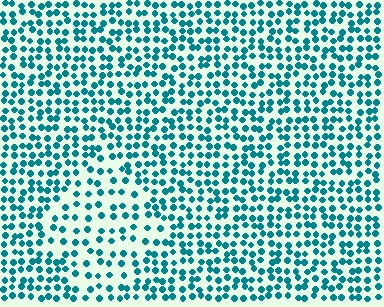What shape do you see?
I see a diamond.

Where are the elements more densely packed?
The elements are more densely packed outside the diamond boundary.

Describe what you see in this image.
The image contains small teal elements arranged at two different densities. A diamond-shaped region is visible where the elements are less densely packed than the surrounding area.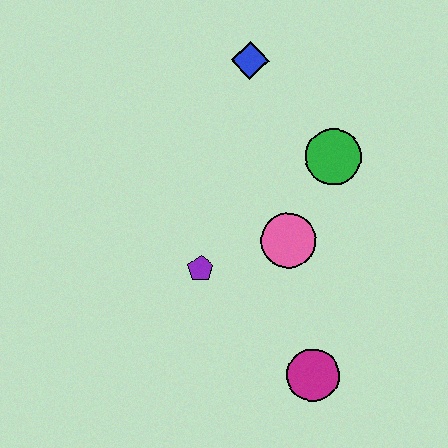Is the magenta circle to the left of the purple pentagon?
No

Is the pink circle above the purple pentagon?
Yes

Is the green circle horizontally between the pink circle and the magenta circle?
No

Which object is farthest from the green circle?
The magenta circle is farthest from the green circle.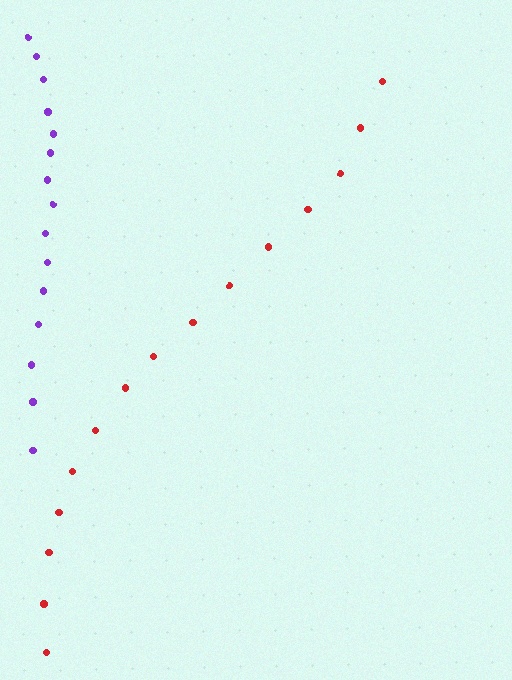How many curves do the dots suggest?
There are 2 distinct paths.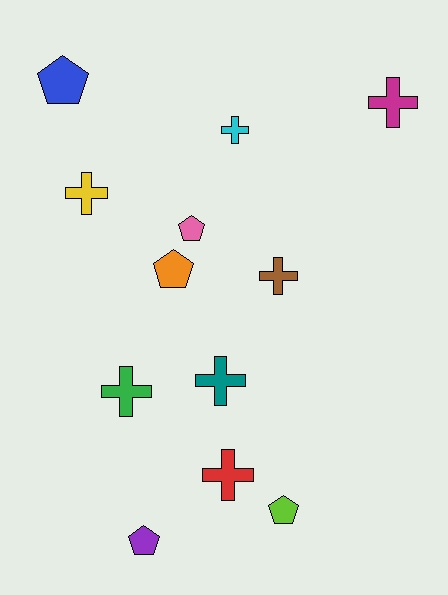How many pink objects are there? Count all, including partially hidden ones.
There is 1 pink object.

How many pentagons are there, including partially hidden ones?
There are 5 pentagons.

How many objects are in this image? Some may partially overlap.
There are 12 objects.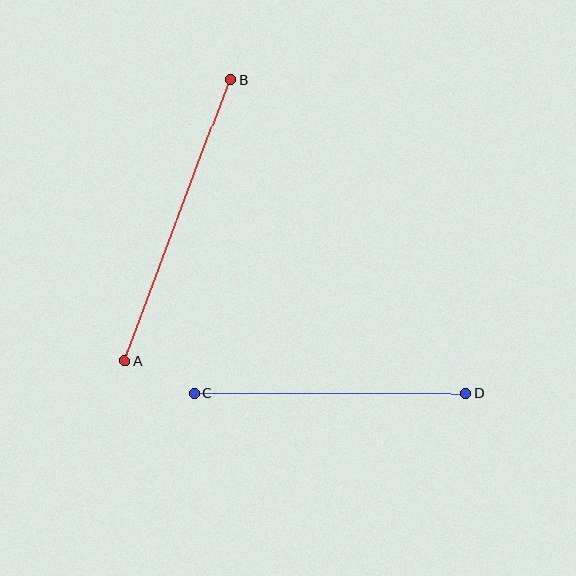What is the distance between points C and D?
The distance is approximately 271 pixels.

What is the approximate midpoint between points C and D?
The midpoint is at approximately (329, 393) pixels.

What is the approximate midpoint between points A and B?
The midpoint is at approximately (177, 220) pixels.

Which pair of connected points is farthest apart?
Points A and B are farthest apart.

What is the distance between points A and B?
The distance is approximately 300 pixels.